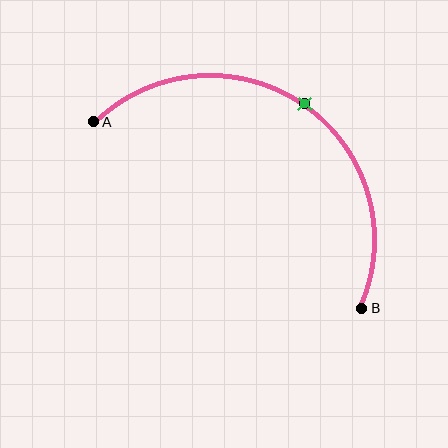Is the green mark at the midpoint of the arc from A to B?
Yes. The green mark lies on the arc at equal arc-length from both A and B — it is the arc midpoint.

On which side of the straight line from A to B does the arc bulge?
The arc bulges above and to the right of the straight line connecting A and B.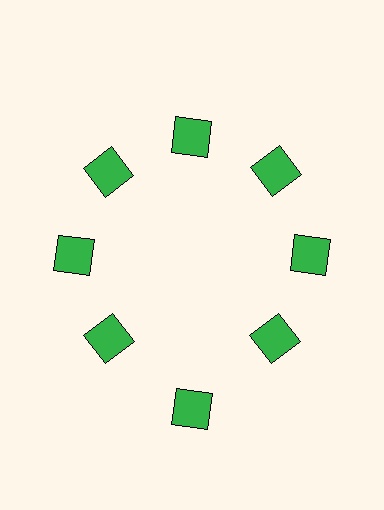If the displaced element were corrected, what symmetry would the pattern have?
It would have 8-fold rotational symmetry — the pattern would map onto itself every 45 degrees.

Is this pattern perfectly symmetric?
No. The 8 green squares are arranged in a ring, but one element near the 6 o'clock position is pushed outward from the center, breaking the 8-fold rotational symmetry.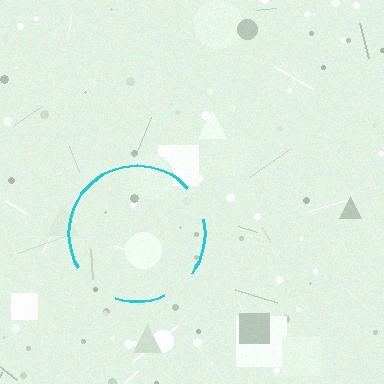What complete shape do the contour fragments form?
The contour fragments form a circle.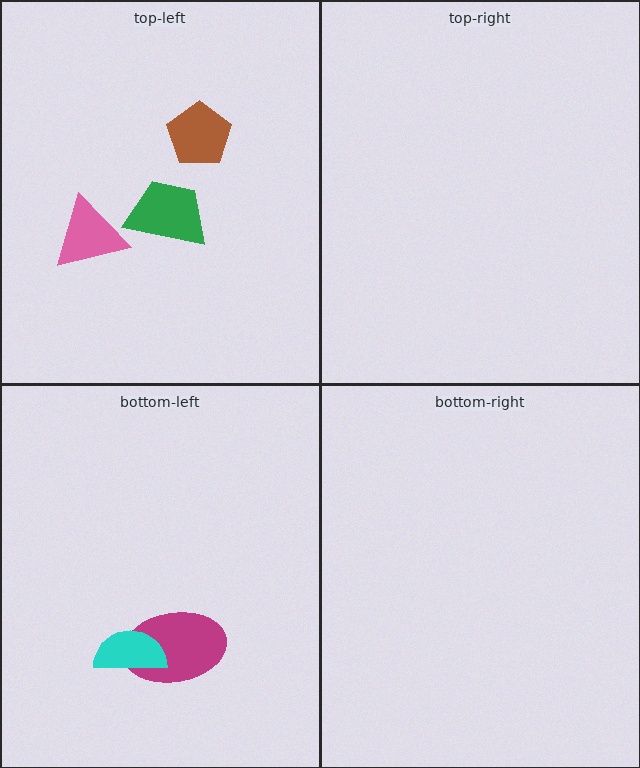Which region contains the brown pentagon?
The top-left region.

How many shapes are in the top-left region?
3.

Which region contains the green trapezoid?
The top-left region.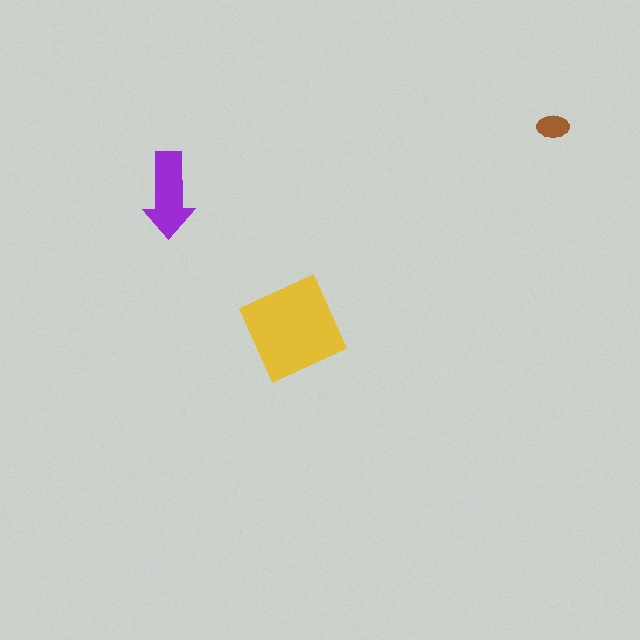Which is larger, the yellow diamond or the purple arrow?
The yellow diamond.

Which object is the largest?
The yellow diamond.